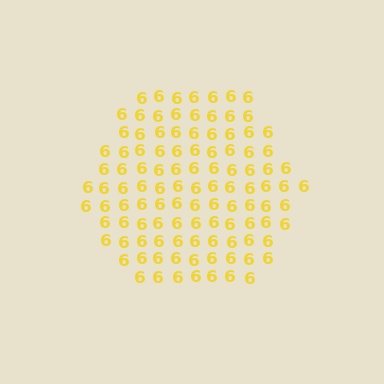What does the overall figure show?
The overall figure shows a hexagon.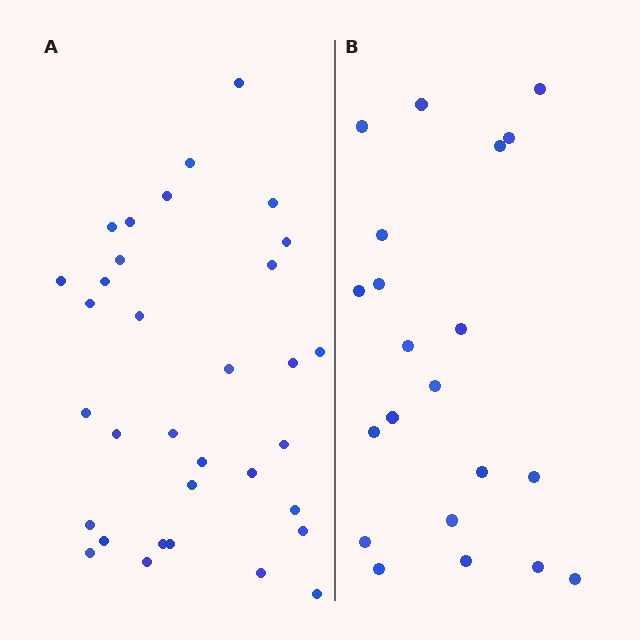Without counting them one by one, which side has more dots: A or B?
Region A (the left region) has more dots.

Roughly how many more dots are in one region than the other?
Region A has roughly 12 or so more dots than region B.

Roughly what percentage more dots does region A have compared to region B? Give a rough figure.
About 55% more.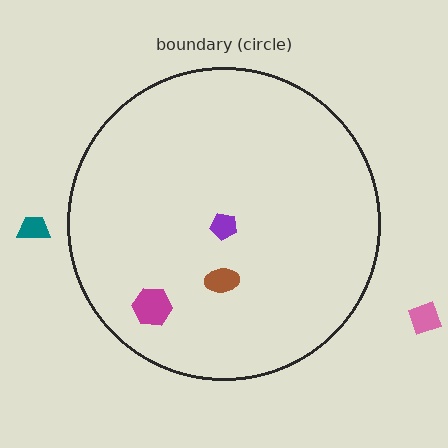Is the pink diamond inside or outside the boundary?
Outside.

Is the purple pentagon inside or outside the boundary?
Inside.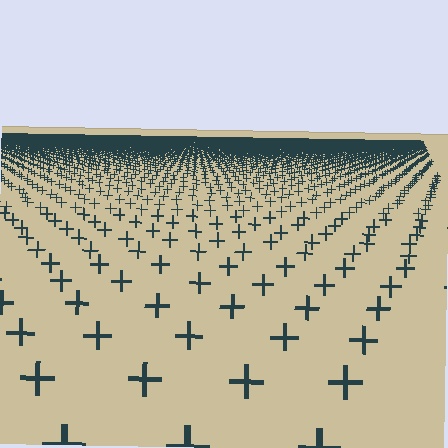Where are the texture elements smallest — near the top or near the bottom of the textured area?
Near the top.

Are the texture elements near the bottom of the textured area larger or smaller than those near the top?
Larger. Near the bottom, elements are closer to the viewer and appear at a bigger on-screen size.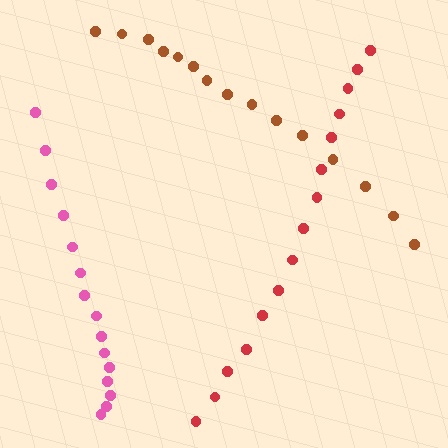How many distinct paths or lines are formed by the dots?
There are 3 distinct paths.